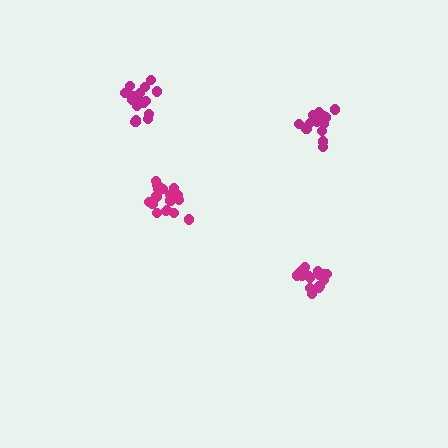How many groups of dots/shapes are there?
There are 4 groups.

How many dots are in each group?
Group 1: 19 dots, Group 2: 18 dots, Group 3: 15 dots, Group 4: 18 dots (70 total).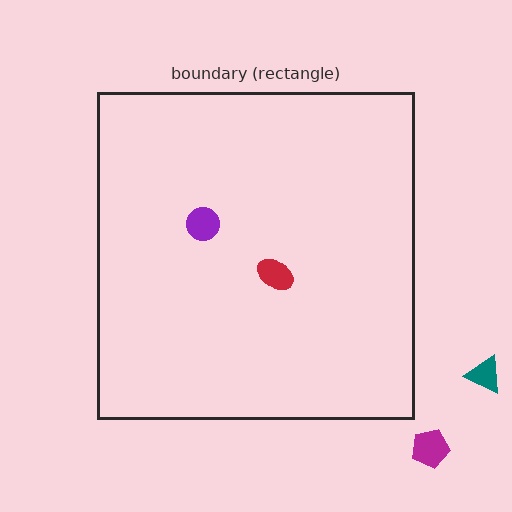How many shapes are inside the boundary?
2 inside, 2 outside.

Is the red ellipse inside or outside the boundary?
Inside.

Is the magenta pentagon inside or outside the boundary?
Outside.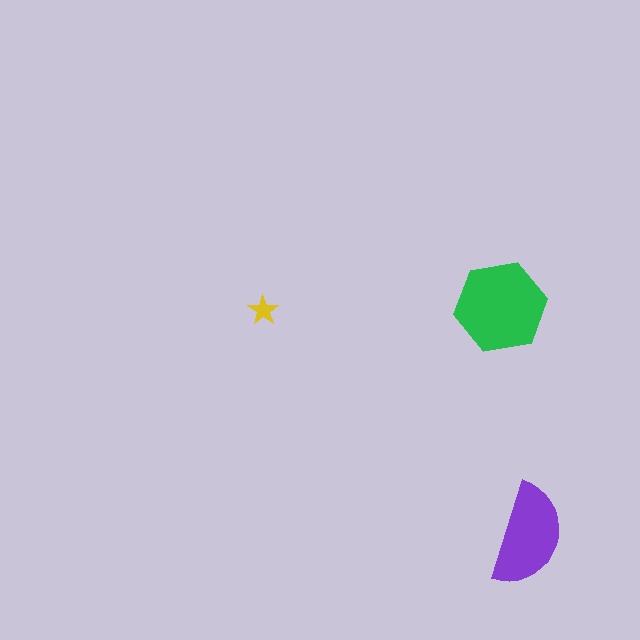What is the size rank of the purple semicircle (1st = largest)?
2nd.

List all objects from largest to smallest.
The green hexagon, the purple semicircle, the yellow star.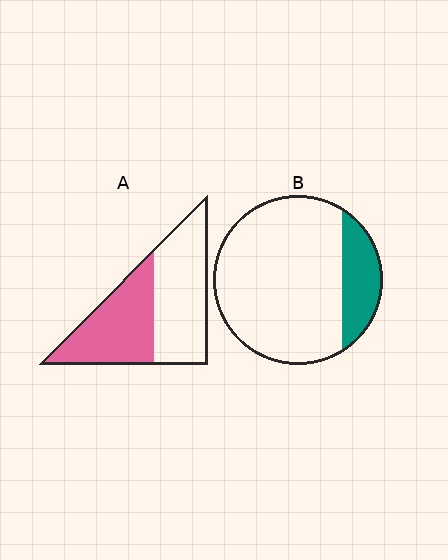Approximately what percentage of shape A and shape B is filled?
A is approximately 45% and B is approximately 20%.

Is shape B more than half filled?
No.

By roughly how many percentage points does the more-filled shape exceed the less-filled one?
By roughly 30 percentage points (A over B).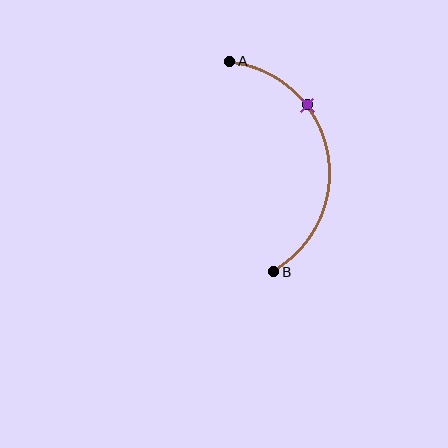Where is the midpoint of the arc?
The arc midpoint is the point on the curve farthest from the straight line joining A and B. It sits to the right of that line.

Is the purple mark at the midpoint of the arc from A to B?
No. The purple mark lies on the arc but is closer to endpoint A. The arc midpoint would be at the point on the curve equidistant along the arc from both A and B.